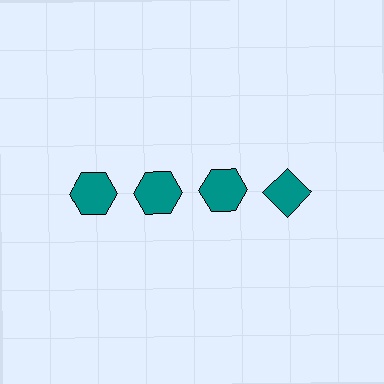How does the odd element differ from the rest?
It has a different shape: diamond instead of hexagon.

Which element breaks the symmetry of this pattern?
The teal diamond in the top row, second from right column breaks the symmetry. All other shapes are teal hexagons.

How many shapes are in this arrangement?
There are 4 shapes arranged in a grid pattern.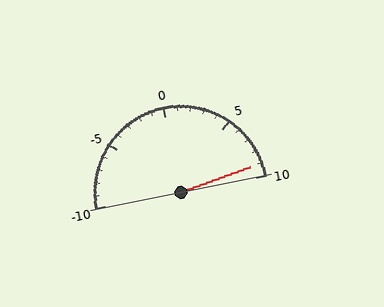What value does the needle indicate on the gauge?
The needle indicates approximately 9.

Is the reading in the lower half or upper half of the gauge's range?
The reading is in the upper half of the range (-10 to 10).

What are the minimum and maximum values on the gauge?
The gauge ranges from -10 to 10.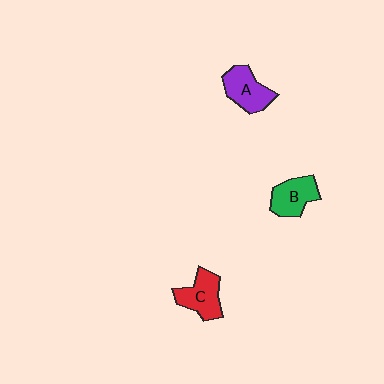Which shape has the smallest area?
Shape B (green).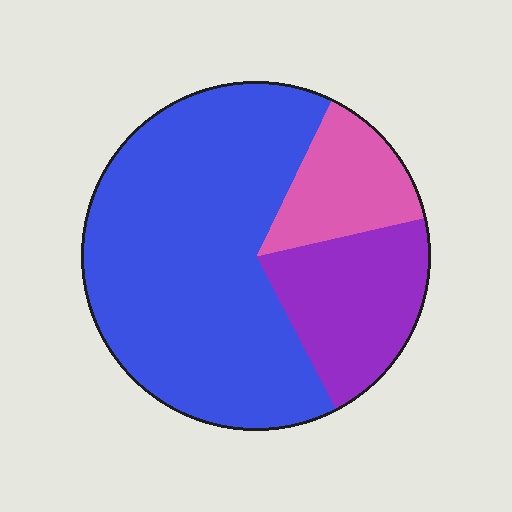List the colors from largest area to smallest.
From largest to smallest: blue, purple, pink.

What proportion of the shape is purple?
Purple covers around 20% of the shape.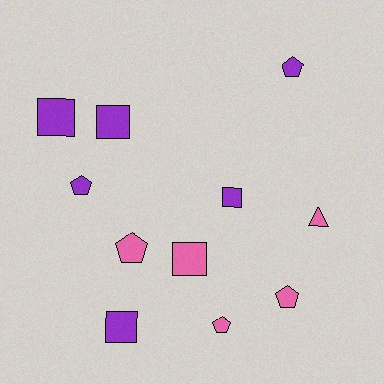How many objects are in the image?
There are 11 objects.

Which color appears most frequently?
Purple, with 6 objects.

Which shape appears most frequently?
Pentagon, with 5 objects.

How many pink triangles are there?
There is 1 pink triangle.